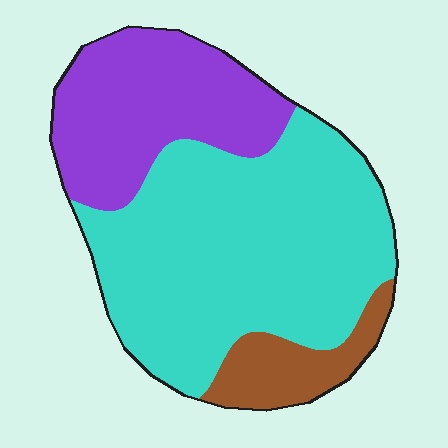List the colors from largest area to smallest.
From largest to smallest: cyan, purple, brown.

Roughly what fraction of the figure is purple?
Purple takes up between a quarter and a half of the figure.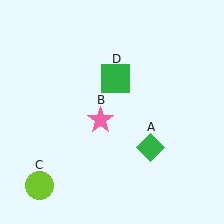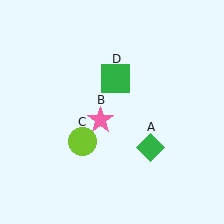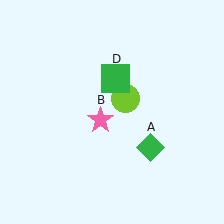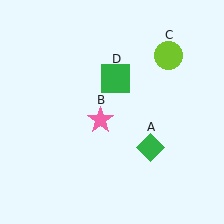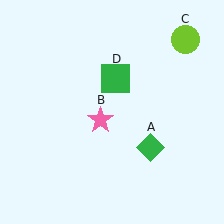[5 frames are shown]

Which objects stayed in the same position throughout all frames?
Green diamond (object A) and pink star (object B) and green square (object D) remained stationary.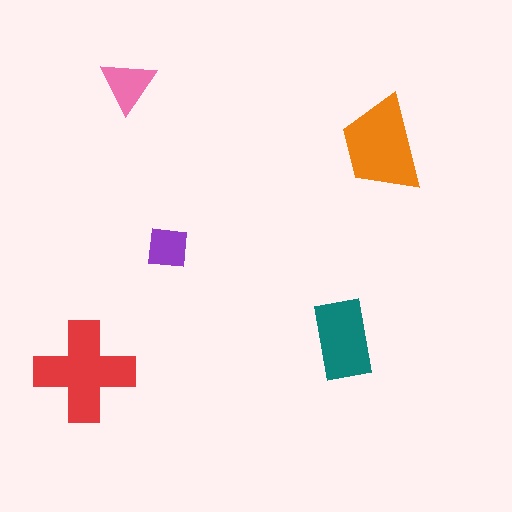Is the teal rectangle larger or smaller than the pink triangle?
Larger.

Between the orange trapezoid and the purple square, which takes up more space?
The orange trapezoid.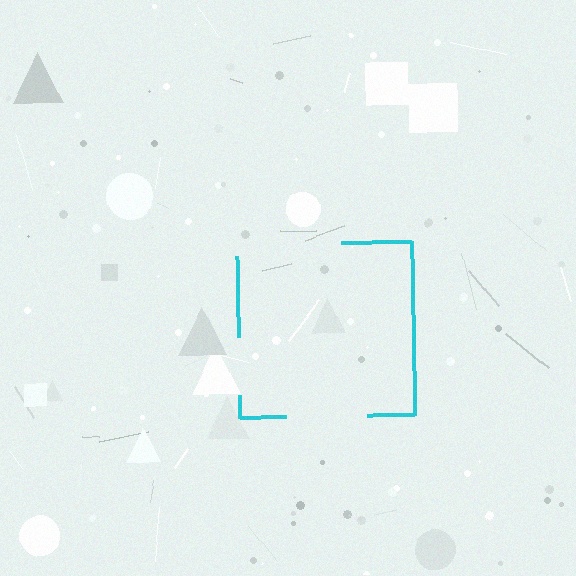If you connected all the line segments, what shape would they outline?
They would outline a square.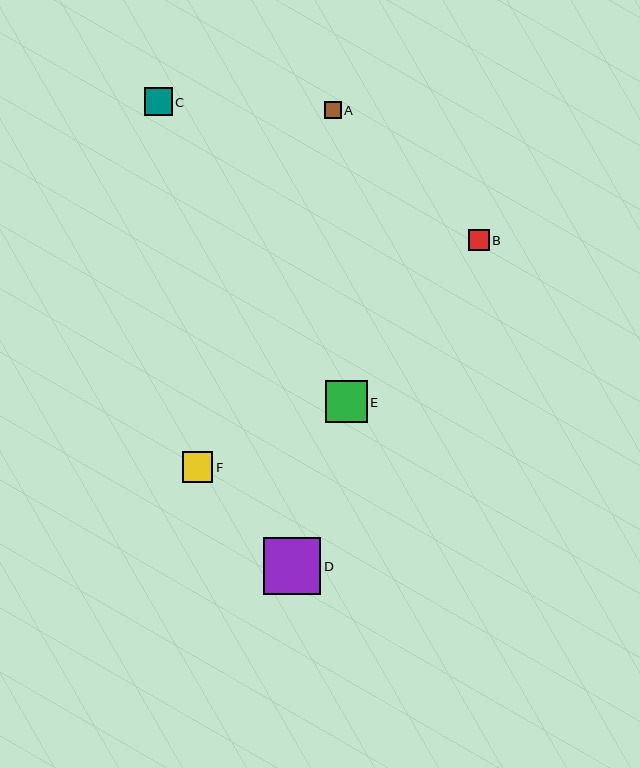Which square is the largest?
Square D is the largest with a size of approximately 57 pixels.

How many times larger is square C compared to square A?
Square C is approximately 1.7 times the size of square A.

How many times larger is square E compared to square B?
Square E is approximately 2.0 times the size of square B.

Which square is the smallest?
Square A is the smallest with a size of approximately 16 pixels.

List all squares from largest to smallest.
From largest to smallest: D, E, F, C, B, A.